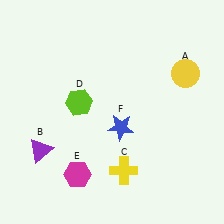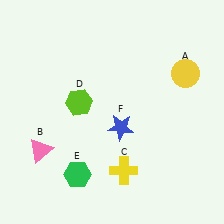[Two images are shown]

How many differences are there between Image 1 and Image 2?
There are 2 differences between the two images.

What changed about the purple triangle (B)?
In Image 1, B is purple. In Image 2, it changed to pink.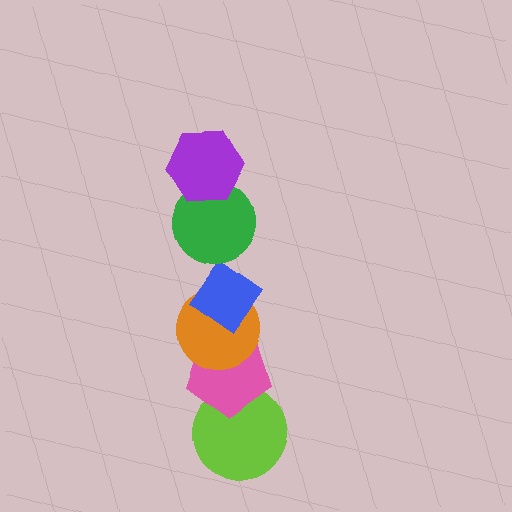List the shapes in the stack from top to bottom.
From top to bottom: the purple hexagon, the green circle, the blue diamond, the orange circle, the pink pentagon, the lime circle.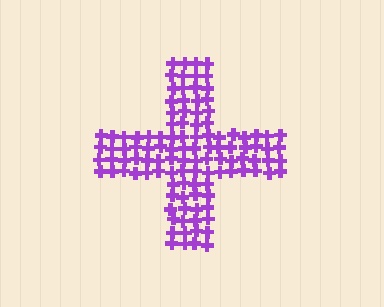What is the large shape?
The large shape is a cross.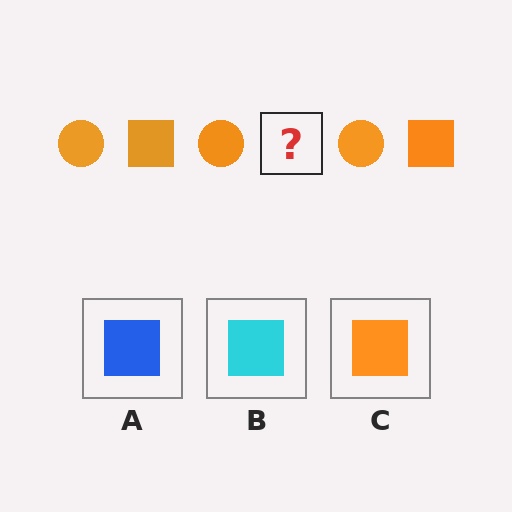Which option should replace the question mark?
Option C.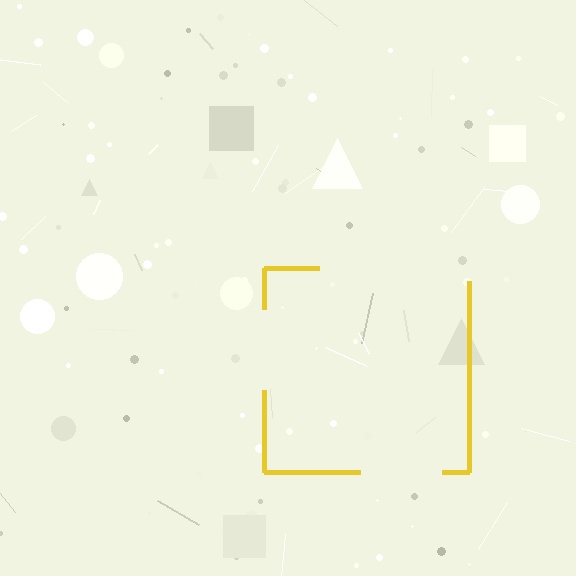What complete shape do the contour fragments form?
The contour fragments form a square.